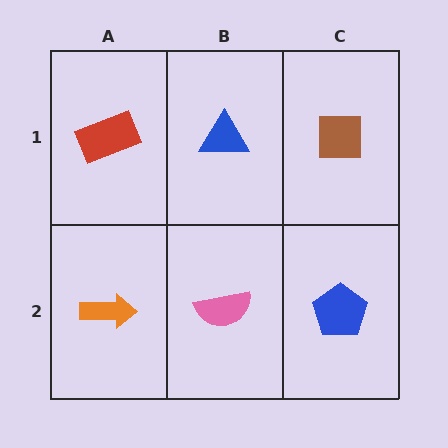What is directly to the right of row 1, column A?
A blue triangle.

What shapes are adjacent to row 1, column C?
A blue pentagon (row 2, column C), a blue triangle (row 1, column B).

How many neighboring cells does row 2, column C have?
2.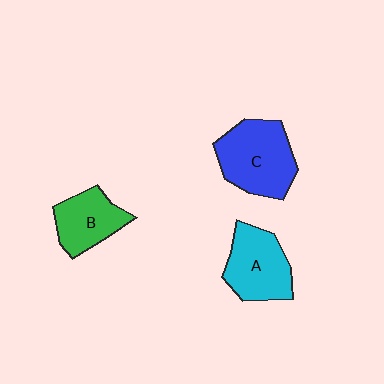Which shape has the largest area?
Shape C (blue).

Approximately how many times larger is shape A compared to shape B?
Approximately 1.2 times.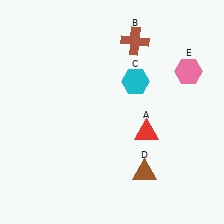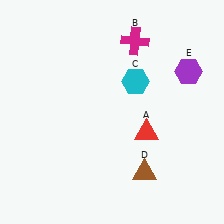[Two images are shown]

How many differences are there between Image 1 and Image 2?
There are 2 differences between the two images.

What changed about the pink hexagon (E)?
In Image 1, E is pink. In Image 2, it changed to purple.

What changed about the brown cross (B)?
In Image 1, B is brown. In Image 2, it changed to magenta.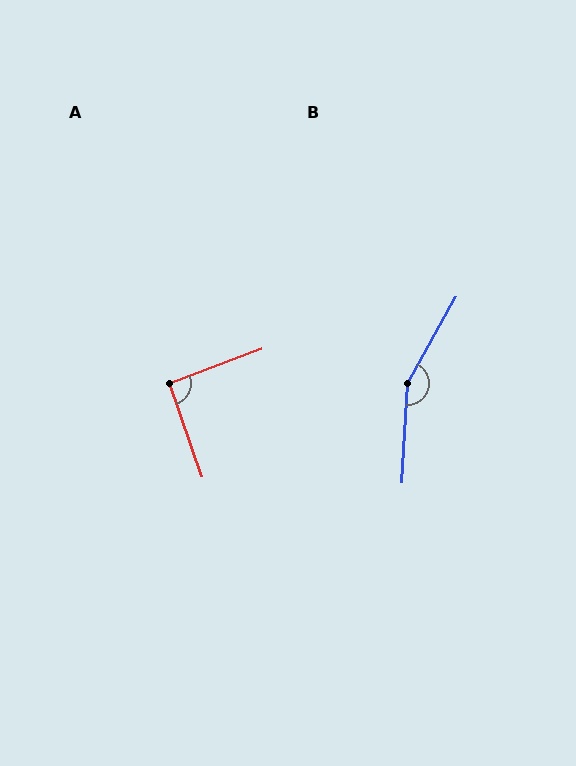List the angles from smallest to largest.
A (91°), B (154°).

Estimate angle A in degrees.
Approximately 91 degrees.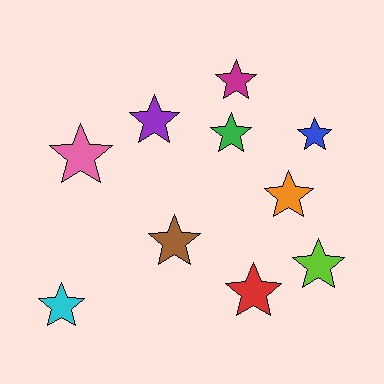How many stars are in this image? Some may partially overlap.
There are 10 stars.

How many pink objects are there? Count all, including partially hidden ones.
There is 1 pink object.